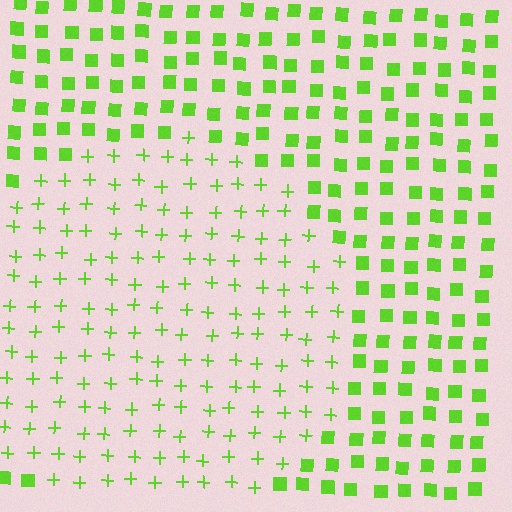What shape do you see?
I see a circle.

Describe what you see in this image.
The image is filled with small lime elements arranged in a uniform grid. A circle-shaped region contains plus signs, while the surrounding area contains squares. The boundary is defined purely by the change in element shape.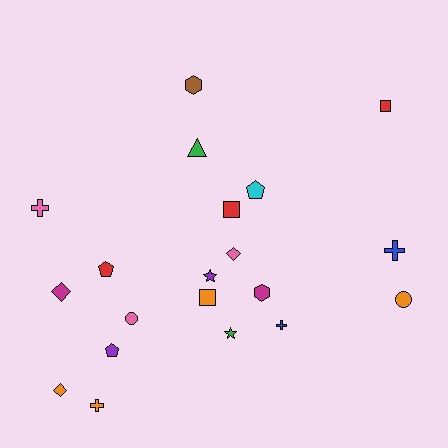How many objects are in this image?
There are 20 objects.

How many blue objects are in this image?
There are 2 blue objects.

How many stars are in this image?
There are 2 stars.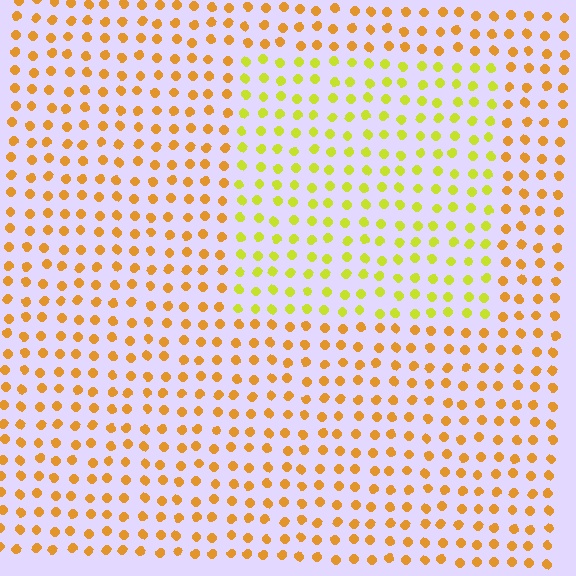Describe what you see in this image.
The image is filled with small orange elements in a uniform arrangement. A rectangle-shaped region is visible where the elements are tinted to a slightly different hue, forming a subtle color boundary.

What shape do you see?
I see a rectangle.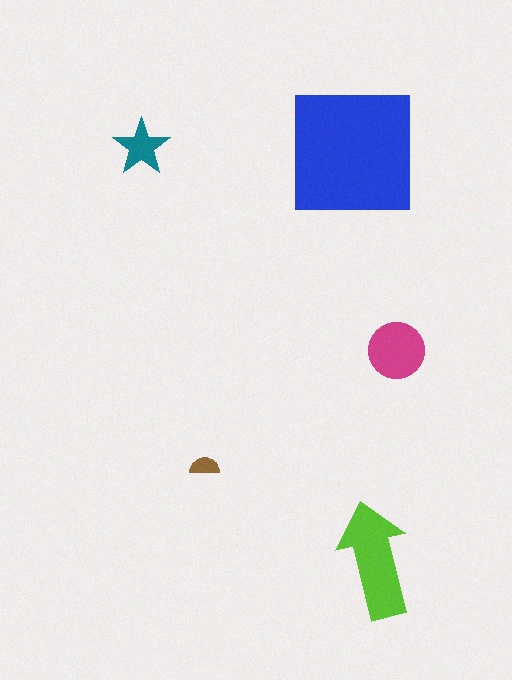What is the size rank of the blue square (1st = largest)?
1st.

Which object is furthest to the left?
The teal star is leftmost.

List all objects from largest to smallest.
The blue square, the lime arrow, the magenta circle, the teal star, the brown semicircle.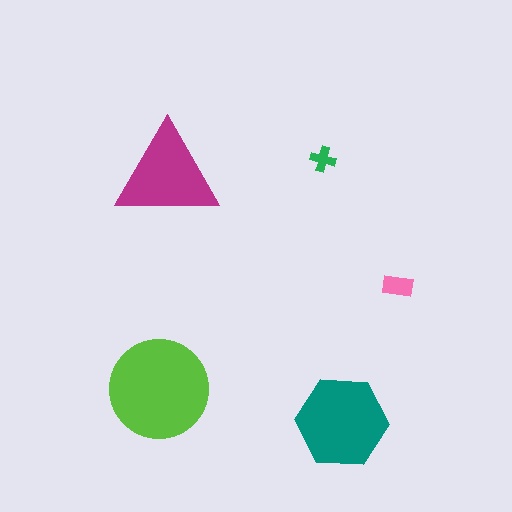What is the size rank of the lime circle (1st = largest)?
1st.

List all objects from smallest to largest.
The green cross, the pink rectangle, the magenta triangle, the teal hexagon, the lime circle.